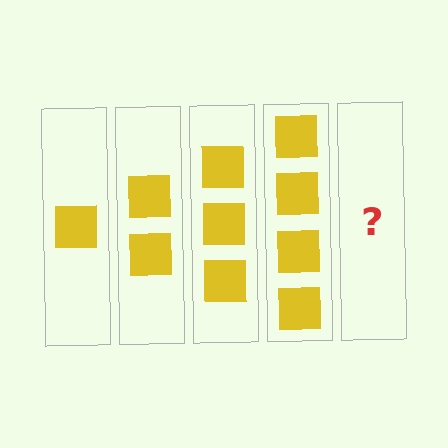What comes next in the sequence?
The next element should be 5 squares.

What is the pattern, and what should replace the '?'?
The pattern is that each step adds one more square. The '?' should be 5 squares.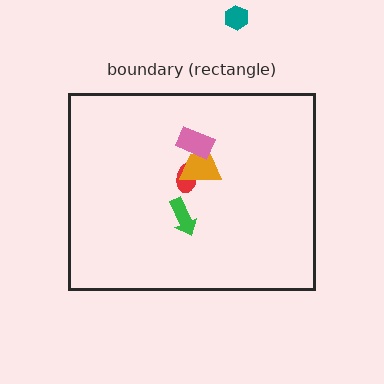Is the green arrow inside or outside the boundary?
Inside.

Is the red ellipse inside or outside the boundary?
Inside.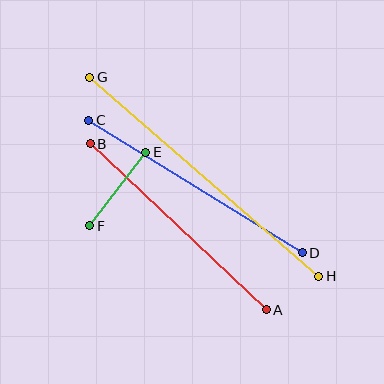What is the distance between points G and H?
The distance is approximately 303 pixels.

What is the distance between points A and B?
The distance is approximately 242 pixels.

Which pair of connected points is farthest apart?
Points G and H are farthest apart.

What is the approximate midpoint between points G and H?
The midpoint is at approximately (204, 177) pixels.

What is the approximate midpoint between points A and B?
The midpoint is at approximately (178, 227) pixels.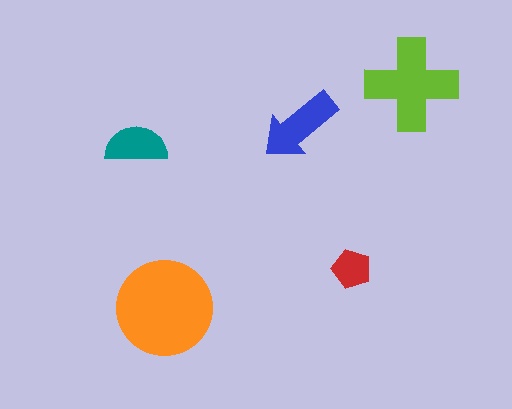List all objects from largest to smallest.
The orange circle, the lime cross, the blue arrow, the teal semicircle, the red pentagon.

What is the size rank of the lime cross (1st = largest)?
2nd.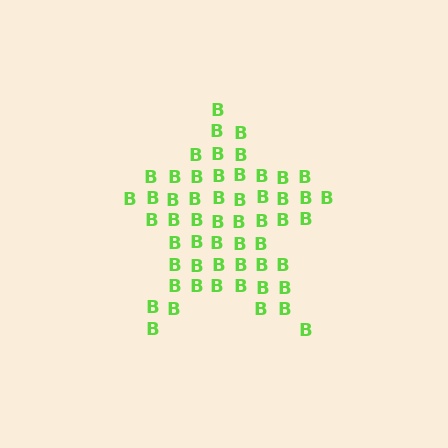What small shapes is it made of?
It is made of small letter B's.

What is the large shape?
The large shape is a star.